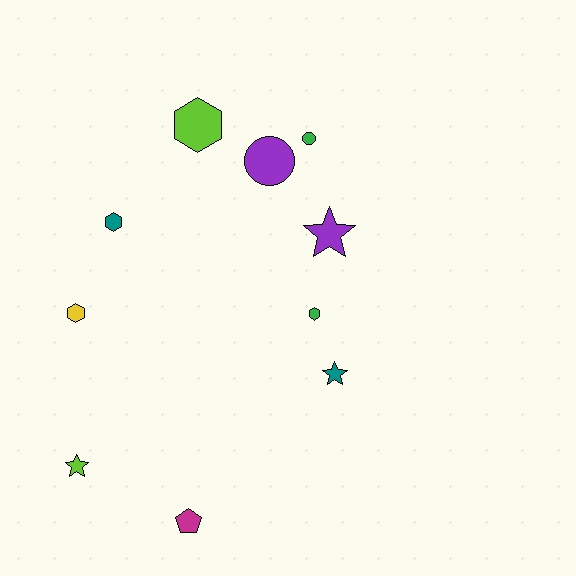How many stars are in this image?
There are 3 stars.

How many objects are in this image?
There are 10 objects.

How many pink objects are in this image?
There are no pink objects.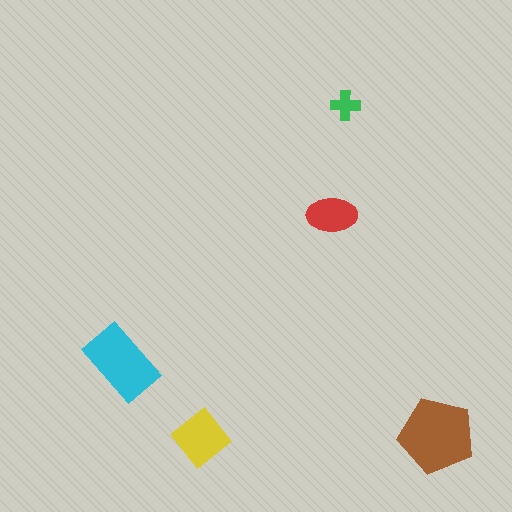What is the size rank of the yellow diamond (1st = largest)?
3rd.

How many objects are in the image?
There are 5 objects in the image.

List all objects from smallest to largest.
The green cross, the red ellipse, the yellow diamond, the cyan rectangle, the brown pentagon.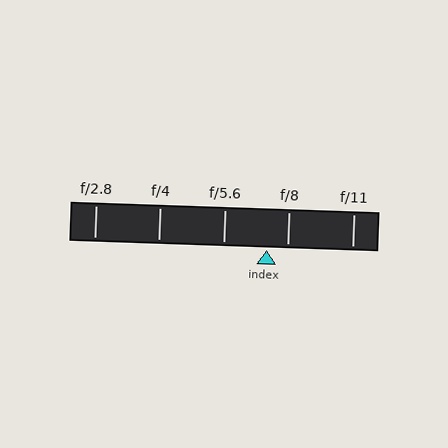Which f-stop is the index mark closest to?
The index mark is closest to f/8.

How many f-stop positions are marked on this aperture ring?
There are 5 f-stop positions marked.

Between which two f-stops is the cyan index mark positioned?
The index mark is between f/5.6 and f/8.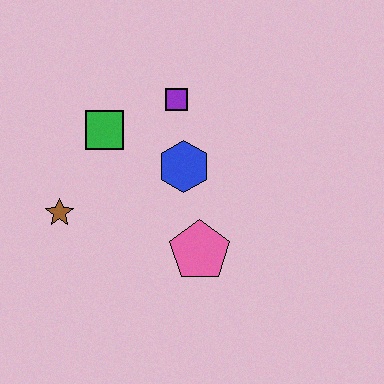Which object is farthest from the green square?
The pink pentagon is farthest from the green square.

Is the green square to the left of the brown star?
No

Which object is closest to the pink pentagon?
The blue hexagon is closest to the pink pentagon.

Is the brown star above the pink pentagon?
Yes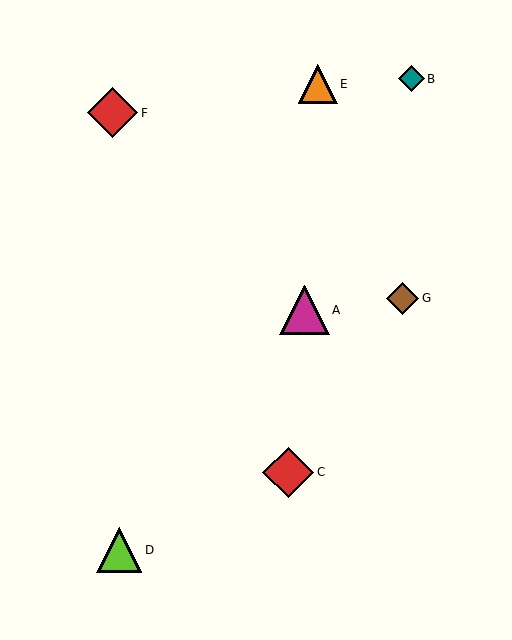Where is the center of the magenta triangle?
The center of the magenta triangle is at (305, 310).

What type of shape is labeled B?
Shape B is a teal diamond.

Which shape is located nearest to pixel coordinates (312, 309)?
The magenta triangle (labeled A) at (305, 310) is nearest to that location.